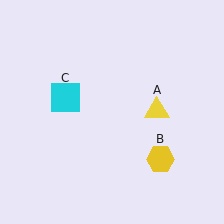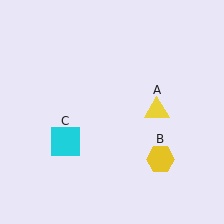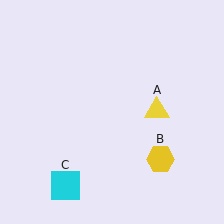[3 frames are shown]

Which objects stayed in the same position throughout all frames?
Yellow triangle (object A) and yellow hexagon (object B) remained stationary.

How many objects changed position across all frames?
1 object changed position: cyan square (object C).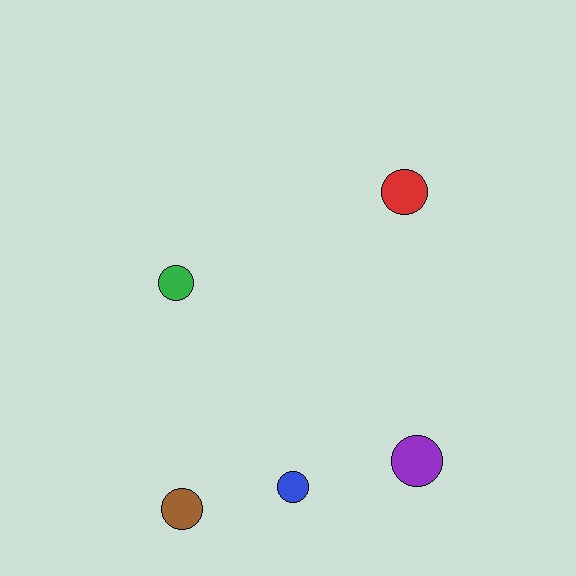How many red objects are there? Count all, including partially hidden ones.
There is 1 red object.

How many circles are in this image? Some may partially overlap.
There are 5 circles.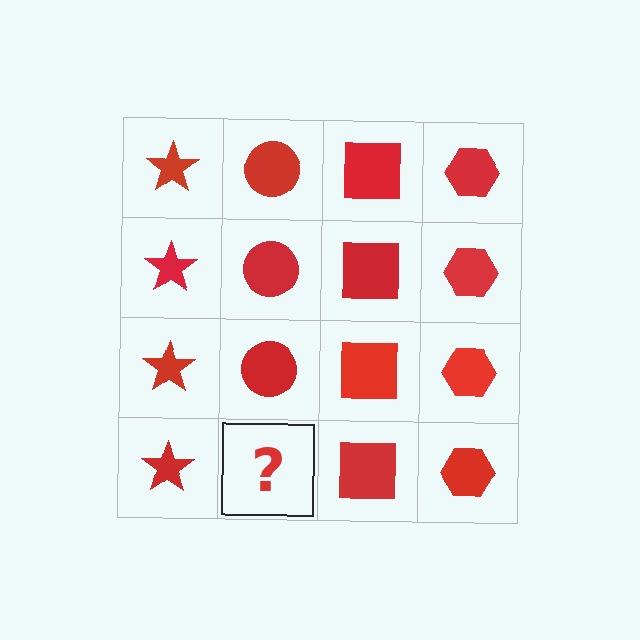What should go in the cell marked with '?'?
The missing cell should contain a red circle.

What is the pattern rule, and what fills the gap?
The rule is that each column has a consistent shape. The gap should be filled with a red circle.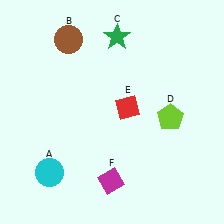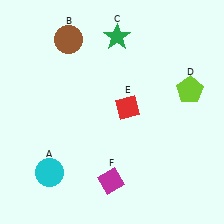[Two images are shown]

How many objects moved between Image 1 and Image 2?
1 object moved between the two images.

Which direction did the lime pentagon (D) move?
The lime pentagon (D) moved up.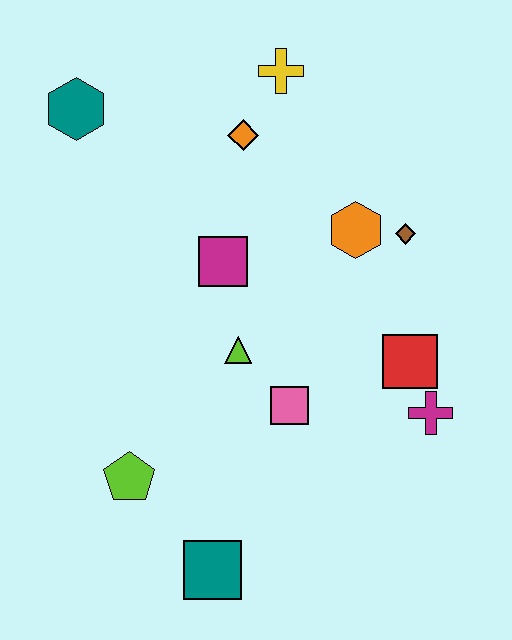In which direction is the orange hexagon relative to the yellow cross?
The orange hexagon is below the yellow cross.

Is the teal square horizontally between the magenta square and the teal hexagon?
Yes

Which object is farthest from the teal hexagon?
The teal square is farthest from the teal hexagon.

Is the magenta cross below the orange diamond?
Yes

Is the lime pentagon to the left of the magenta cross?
Yes